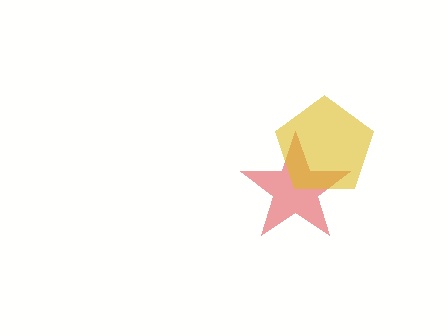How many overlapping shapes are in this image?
There are 2 overlapping shapes in the image.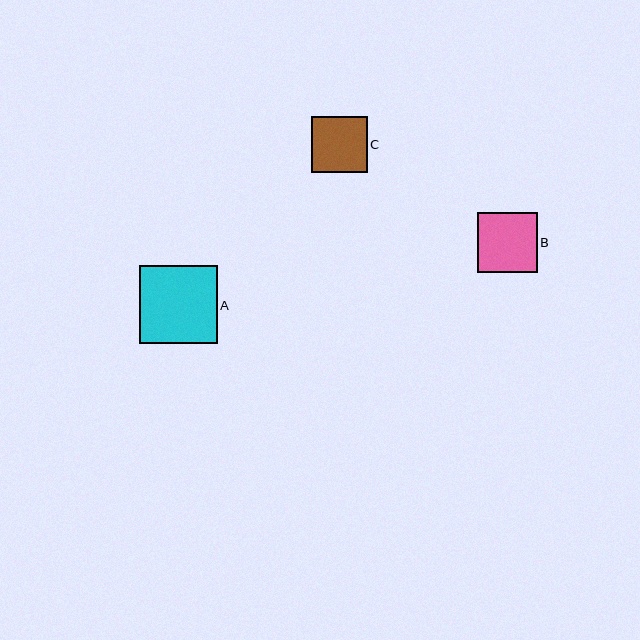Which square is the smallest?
Square C is the smallest with a size of approximately 56 pixels.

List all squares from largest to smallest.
From largest to smallest: A, B, C.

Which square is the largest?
Square A is the largest with a size of approximately 78 pixels.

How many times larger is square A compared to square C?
Square A is approximately 1.4 times the size of square C.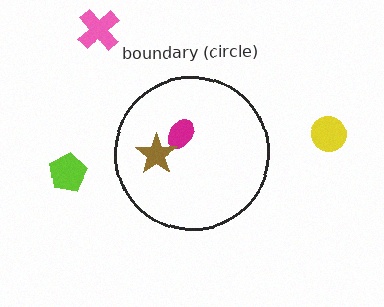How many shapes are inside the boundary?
2 inside, 3 outside.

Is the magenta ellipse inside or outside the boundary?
Inside.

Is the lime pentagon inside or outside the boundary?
Outside.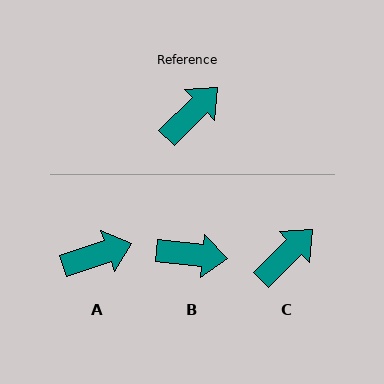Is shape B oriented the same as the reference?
No, it is off by about 51 degrees.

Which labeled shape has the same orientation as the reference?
C.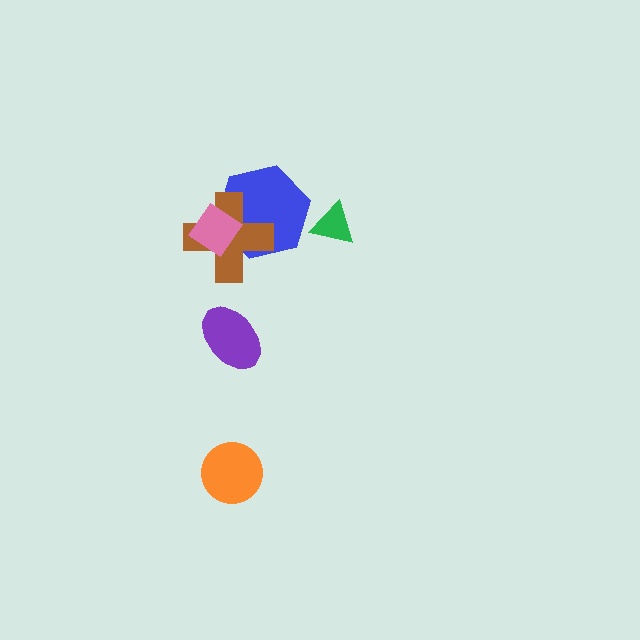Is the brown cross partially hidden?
Yes, it is partially covered by another shape.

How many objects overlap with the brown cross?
2 objects overlap with the brown cross.